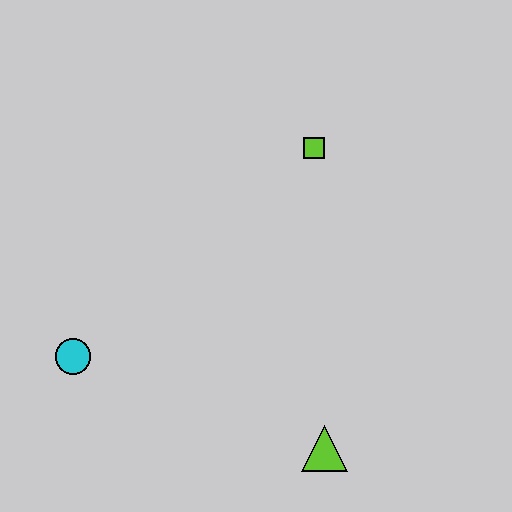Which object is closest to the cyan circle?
The lime triangle is closest to the cyan circle.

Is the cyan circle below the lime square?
Yes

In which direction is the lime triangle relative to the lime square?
The lime triangle is below the lime square.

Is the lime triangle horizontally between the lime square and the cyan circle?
No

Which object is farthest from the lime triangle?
The lime square is farthest from the lime triangle.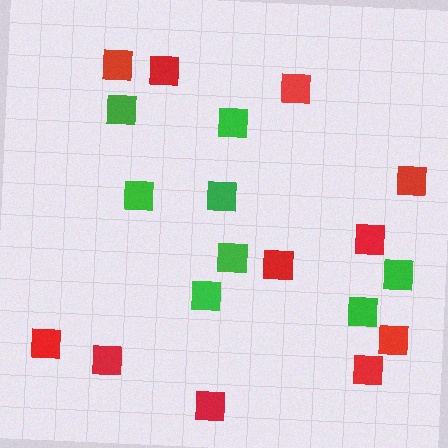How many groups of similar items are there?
There are 2 groups: one group of green squares (8) and one group of red squares (11).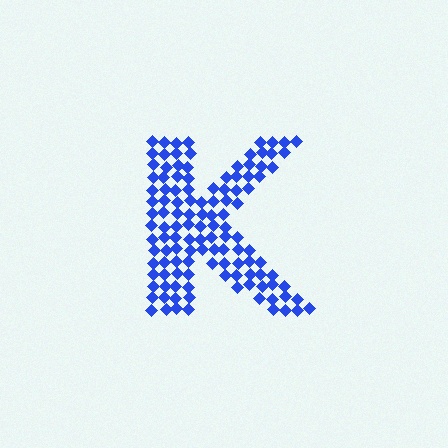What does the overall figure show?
The overall figure shows the letter K.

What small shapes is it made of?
It is made of small diamonds.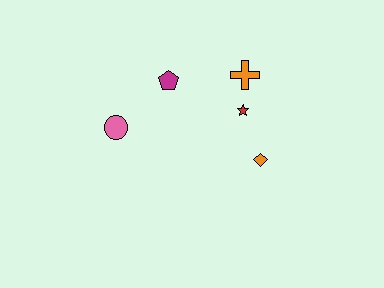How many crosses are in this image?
There is 1 cross.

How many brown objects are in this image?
There are no brown objects.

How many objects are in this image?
There are 5 objects.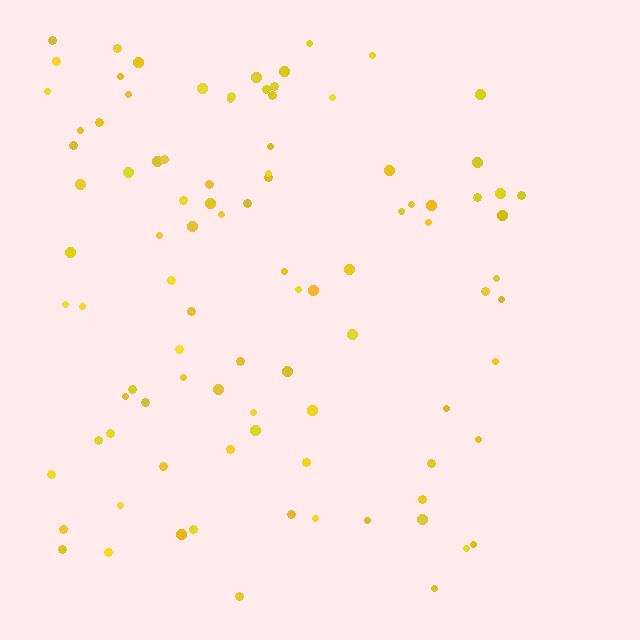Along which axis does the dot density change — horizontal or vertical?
Horizontal.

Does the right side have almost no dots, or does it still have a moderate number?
Still a moderate number, just noticeably fewer than the left.